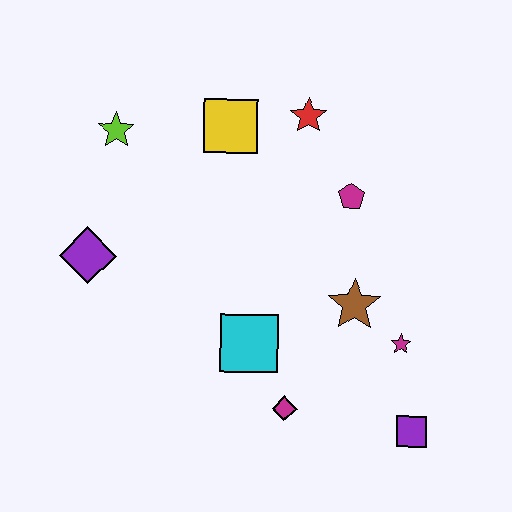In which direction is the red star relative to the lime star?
The red star is to the right of the lime star.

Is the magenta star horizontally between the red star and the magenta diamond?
No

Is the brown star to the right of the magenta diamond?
Yes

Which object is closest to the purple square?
The magenta star is closest to the purple square.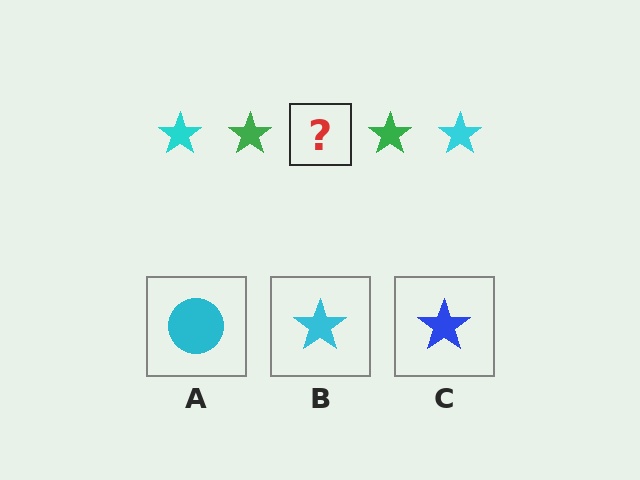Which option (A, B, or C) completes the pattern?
B.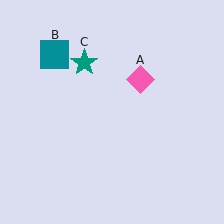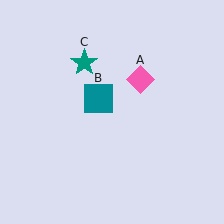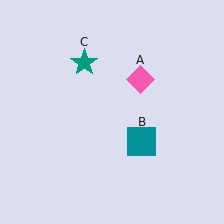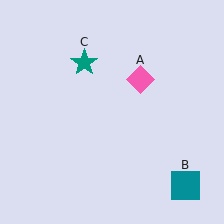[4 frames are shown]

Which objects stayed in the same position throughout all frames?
Pink diamond (object A) and teal star (object C) remained stationary.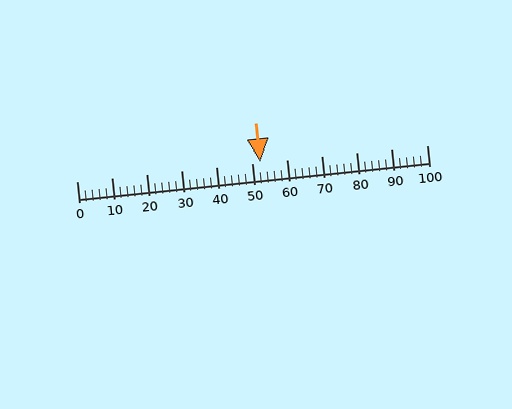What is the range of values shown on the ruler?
The ruler shows values from 0 to 100.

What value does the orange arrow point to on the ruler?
The orange arrow points to approximately 52.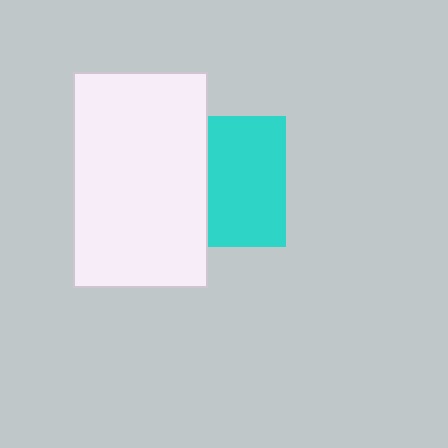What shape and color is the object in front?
The object in front is a white rectangle.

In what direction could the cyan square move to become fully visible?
The cyan square could move right. That would shift it out from behind the white rectangle entirely.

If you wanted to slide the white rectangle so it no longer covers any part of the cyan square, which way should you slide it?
Slide it left — that is the most direct way to separate the two shapes.